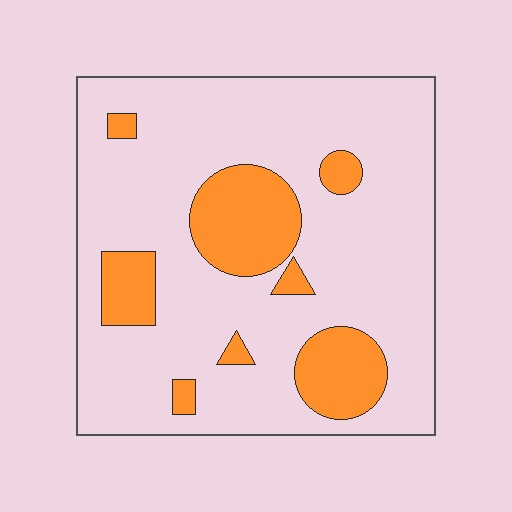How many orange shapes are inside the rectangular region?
8.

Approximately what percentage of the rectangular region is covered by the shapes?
Approximately 20%.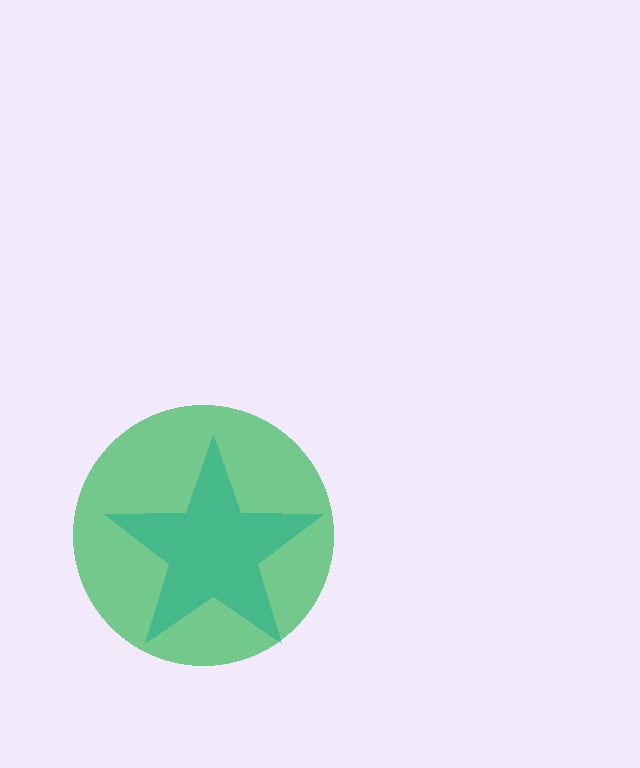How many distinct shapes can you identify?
There are 2 distinct shapes: a green circle, a teal star.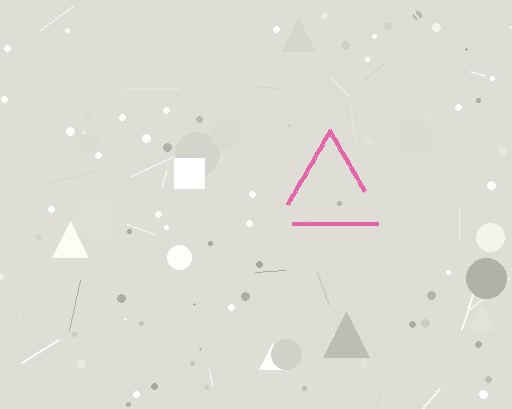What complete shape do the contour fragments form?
The contour fragments form a triangle.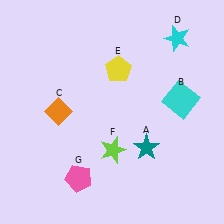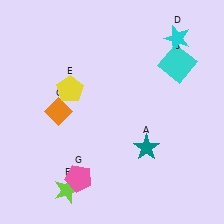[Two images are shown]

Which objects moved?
The objects that moved are: the cyan square (B), the yellow pentagon (E), the lime star (F).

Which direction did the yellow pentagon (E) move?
The yellow pentagon (E) moved left.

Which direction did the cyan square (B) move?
The cyan square (B) moved up.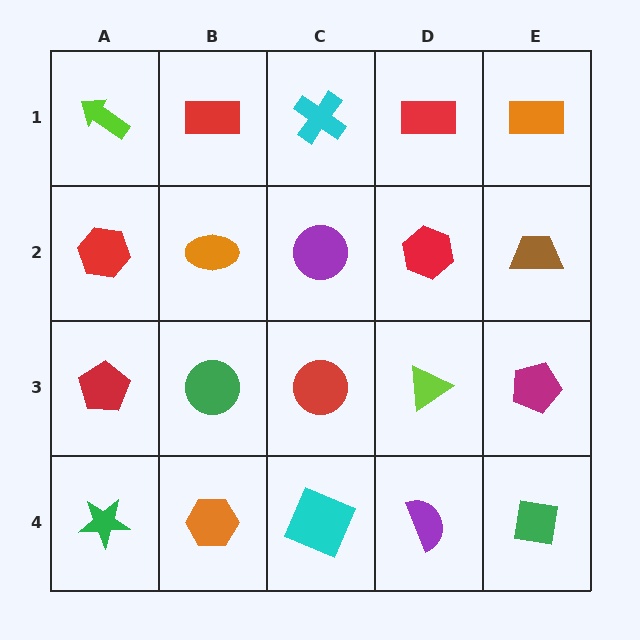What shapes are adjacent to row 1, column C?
A purple circle (row 2, column C), a red rectangle (row 1, column B), a red rectangle (row 1, column D).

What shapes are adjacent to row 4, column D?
A lime triangle (row 3, column D), a cyan square (row 4, column C), a green square (row 4, column E).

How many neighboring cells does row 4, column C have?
3.